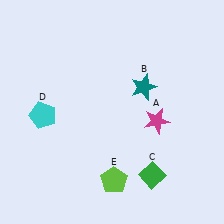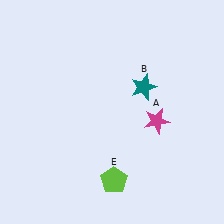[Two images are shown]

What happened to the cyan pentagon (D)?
The cyan pentagon (D) was removed in Image 2. It was in the bottom-left area of Image 1.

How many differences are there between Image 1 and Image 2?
There are 2 differences between the two images.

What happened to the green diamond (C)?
The green diamond (C) was removed in Image 2. It was in the bottom-right area of Image 1.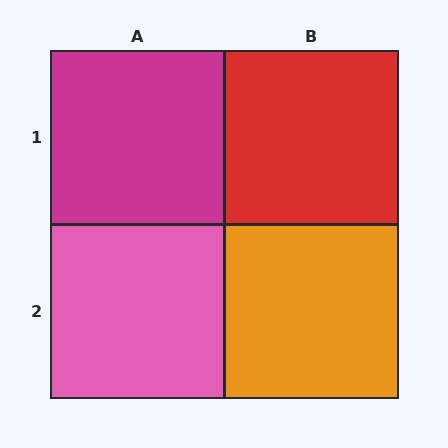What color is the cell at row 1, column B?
Red.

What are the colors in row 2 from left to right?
Pink, orange.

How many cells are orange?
1 cell is orange.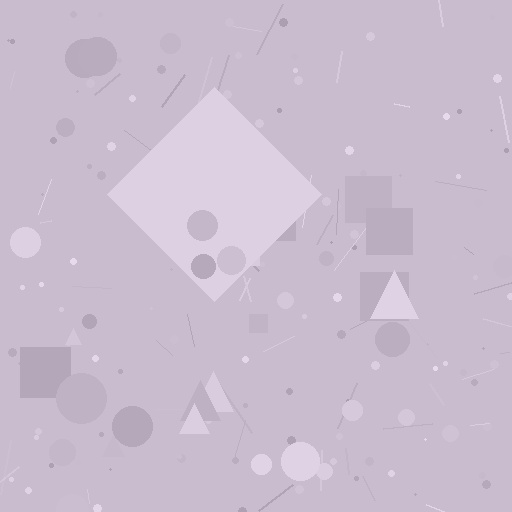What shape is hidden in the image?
A diamond is hidden in the image.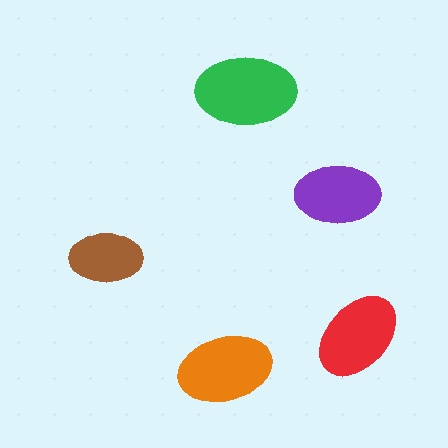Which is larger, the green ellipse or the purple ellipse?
The green one.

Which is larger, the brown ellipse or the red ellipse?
The red one.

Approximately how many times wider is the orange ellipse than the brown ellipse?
About 1.5 times wider.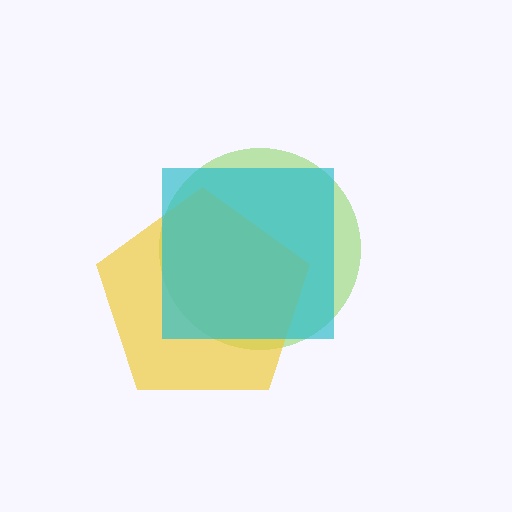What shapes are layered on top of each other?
The layered shapes are: a lime circle, a yellow pentagon, a cyan square.